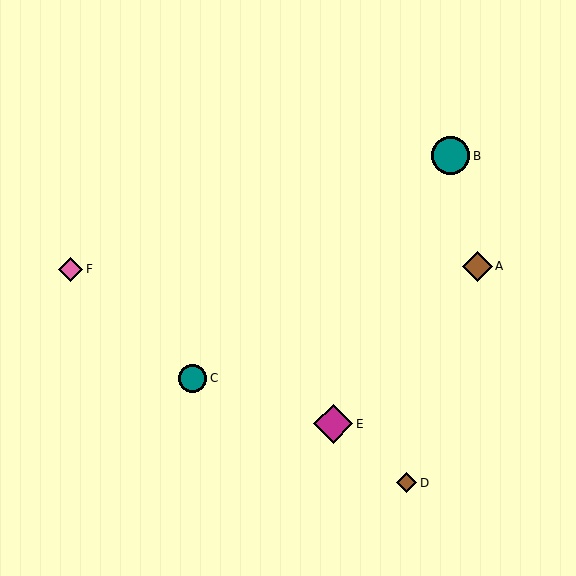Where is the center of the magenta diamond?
The center of the magenta diamond is at (333, 424).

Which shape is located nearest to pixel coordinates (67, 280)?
The pink diamond (labeled F) at (71, 269) is nearest to that location.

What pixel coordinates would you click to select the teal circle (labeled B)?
Click at (451, 156) to select the teal circle B.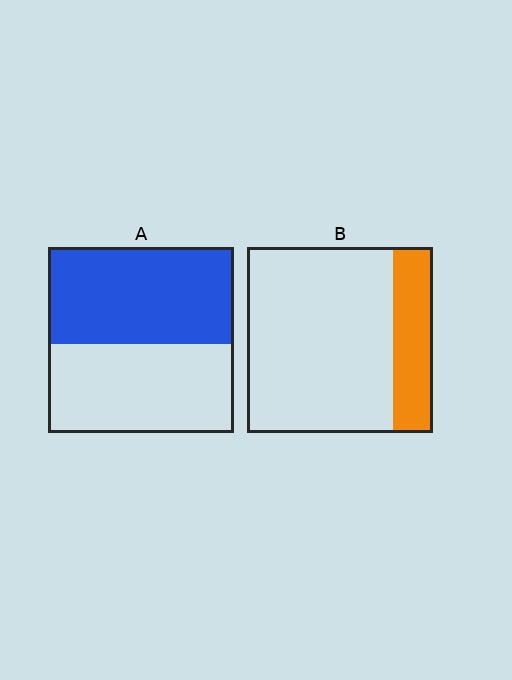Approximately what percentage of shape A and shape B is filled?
A is approximately 50% and B is approximately 20%.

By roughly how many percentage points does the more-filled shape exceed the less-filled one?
By roughly 30 percentage points (A over B).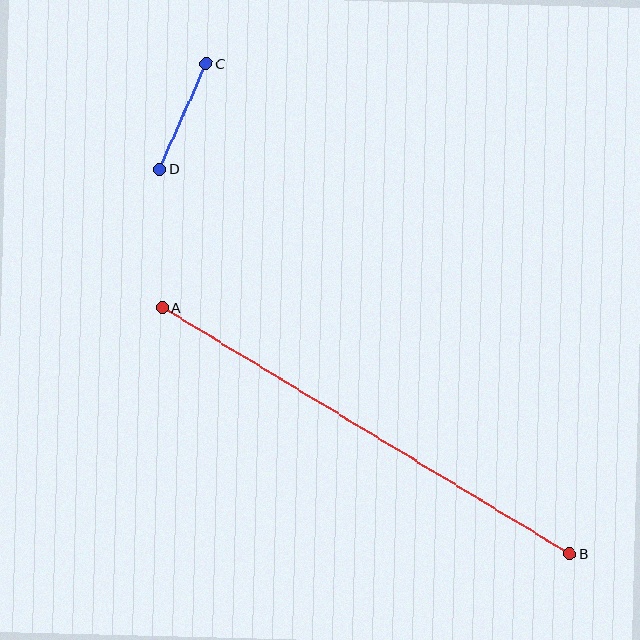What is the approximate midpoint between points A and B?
The midpoint is at approximately (366, 431) pixels.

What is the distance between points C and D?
The distance is approximately 115 pixels.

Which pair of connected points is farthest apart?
Points A and B are farthest apart.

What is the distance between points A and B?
The distance is approximately 476 pixels.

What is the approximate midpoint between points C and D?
The midpoint is at approximately (183, 116) pixels.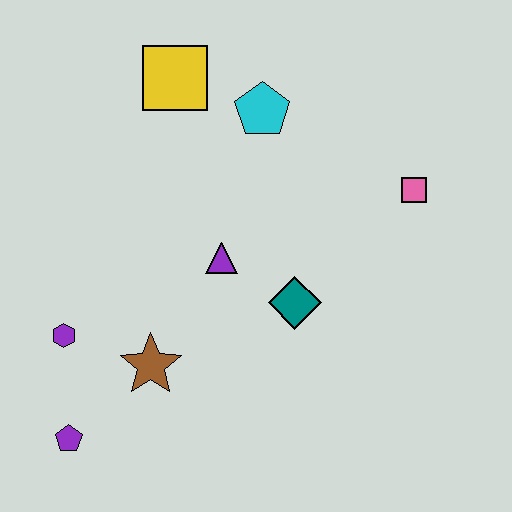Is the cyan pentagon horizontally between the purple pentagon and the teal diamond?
Yes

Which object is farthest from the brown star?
The pink square is farthest from the brown star.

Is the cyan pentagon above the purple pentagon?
Yes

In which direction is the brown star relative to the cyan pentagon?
The brown star is below the cyan pentagon.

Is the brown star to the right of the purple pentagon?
Yes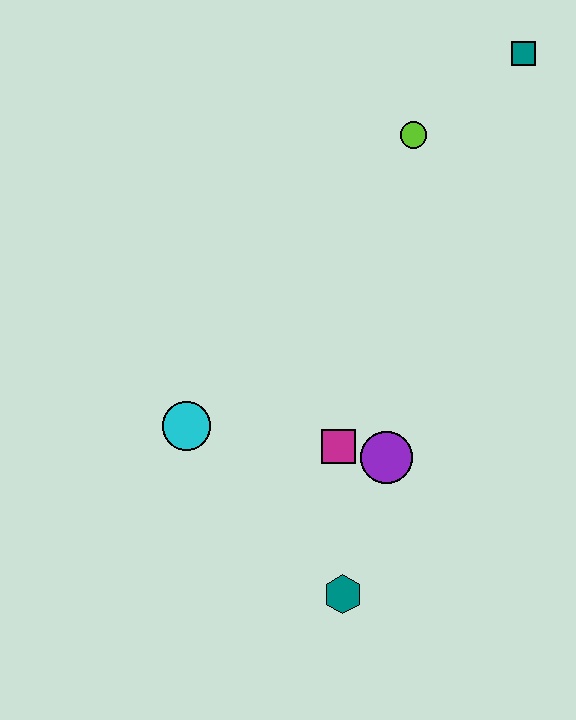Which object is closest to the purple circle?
The magenta square is closest to the purple circle.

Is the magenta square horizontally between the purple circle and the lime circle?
No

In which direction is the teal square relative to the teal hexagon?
The teal square is above the teal hexagon.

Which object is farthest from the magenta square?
The teal square is farthest from the magenta square.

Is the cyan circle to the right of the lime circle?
No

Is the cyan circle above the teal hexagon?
Yes